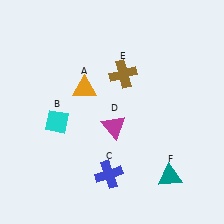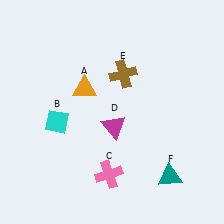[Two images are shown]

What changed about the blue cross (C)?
In Image 1, C is blue. In Image 2, it changed to pink.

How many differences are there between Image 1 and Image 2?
There is 1 difference between the two images.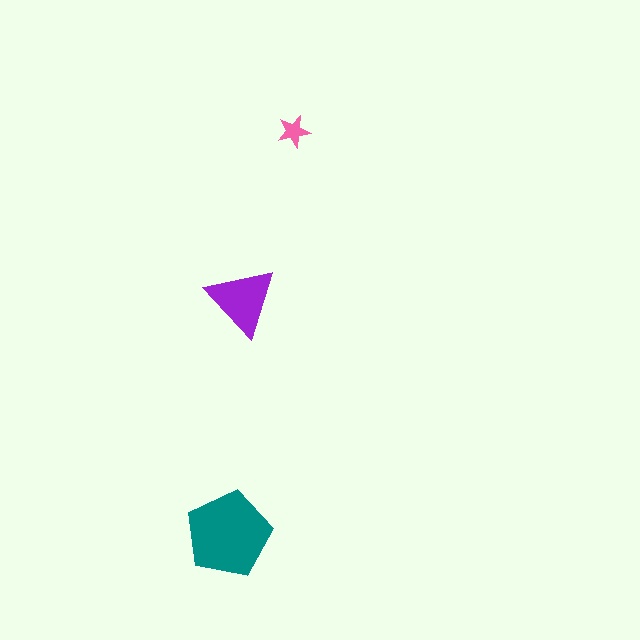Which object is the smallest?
The pink star.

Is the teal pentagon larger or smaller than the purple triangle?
Larger.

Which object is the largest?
The teal pentagon.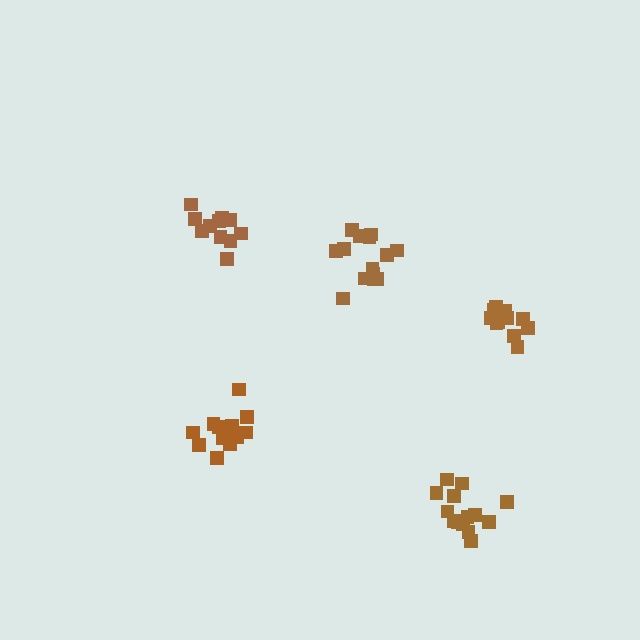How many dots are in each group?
Group 1: 11 dots, Group 2: 14 dots, Group 3: 14 dots, Group 4: 14 dots, Group 5: 12 dots (65 total).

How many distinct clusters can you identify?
There are 5 distinct clusters.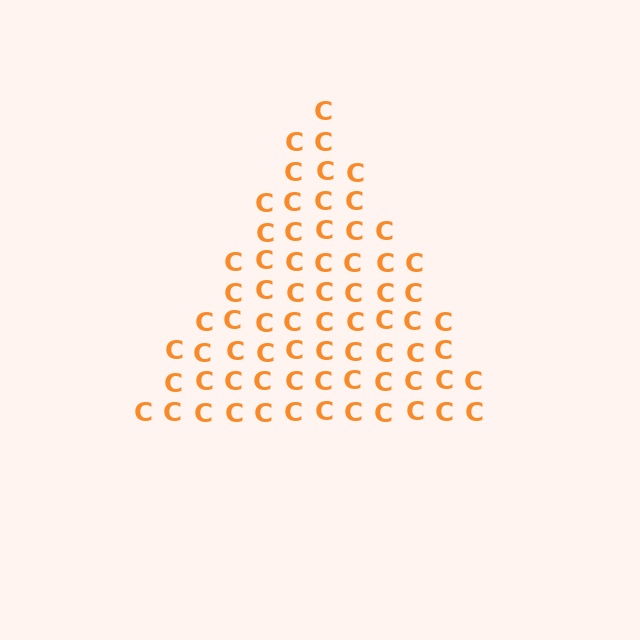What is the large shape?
The large shape is a triangle.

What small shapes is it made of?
It is made of small letter C's.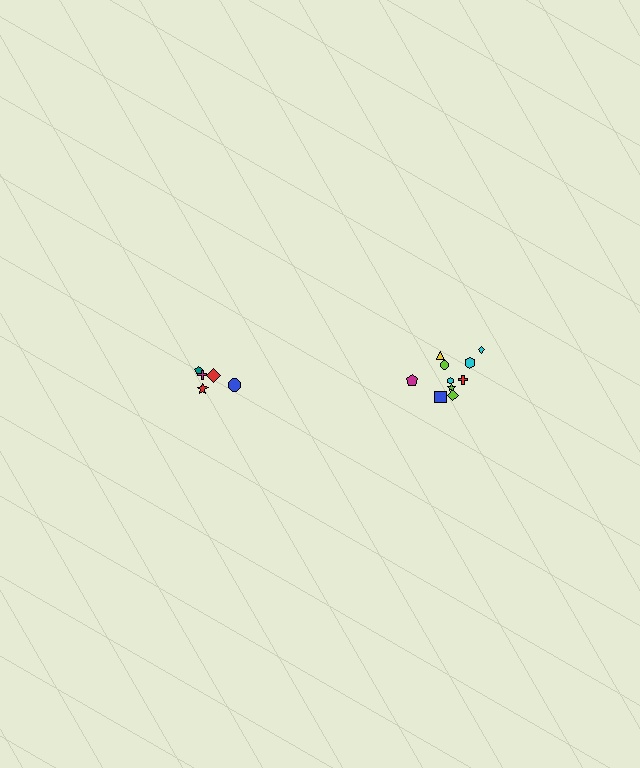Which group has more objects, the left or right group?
The right group.